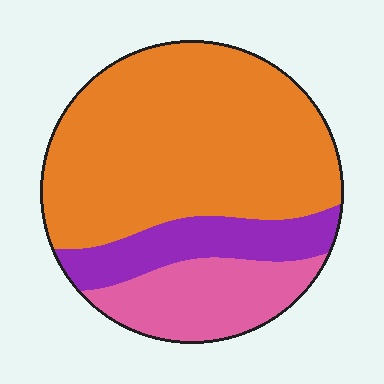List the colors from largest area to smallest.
From largest to smallest: orange, pink, purple.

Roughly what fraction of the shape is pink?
Pink covers roughly 20% of the shape.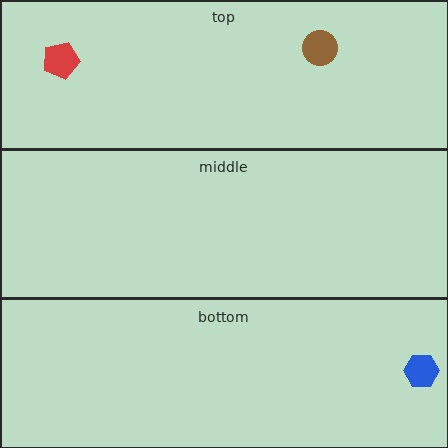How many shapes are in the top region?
2.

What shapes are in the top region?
The red pentagon, the brown circle.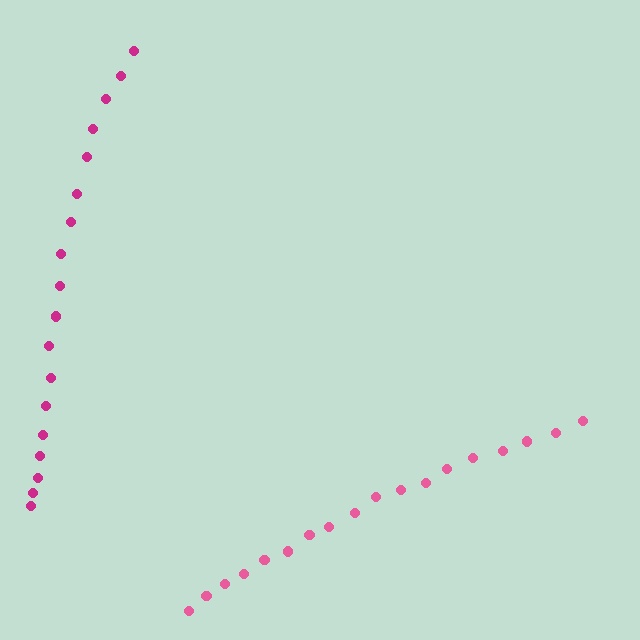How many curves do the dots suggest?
There are 2 distinct paths.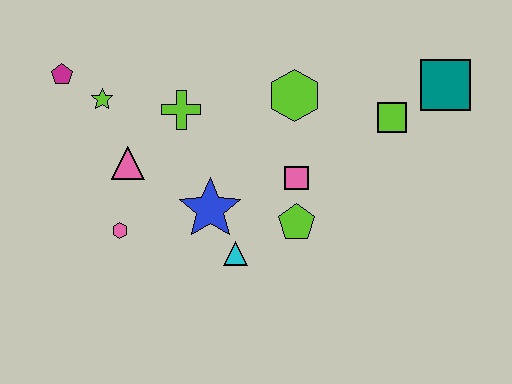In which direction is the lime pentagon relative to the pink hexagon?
The lime pentagon is to the right of the pink hexagon.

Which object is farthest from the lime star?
The teal square is farthest from the lime star.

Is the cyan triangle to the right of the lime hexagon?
No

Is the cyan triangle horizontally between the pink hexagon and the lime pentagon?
Yes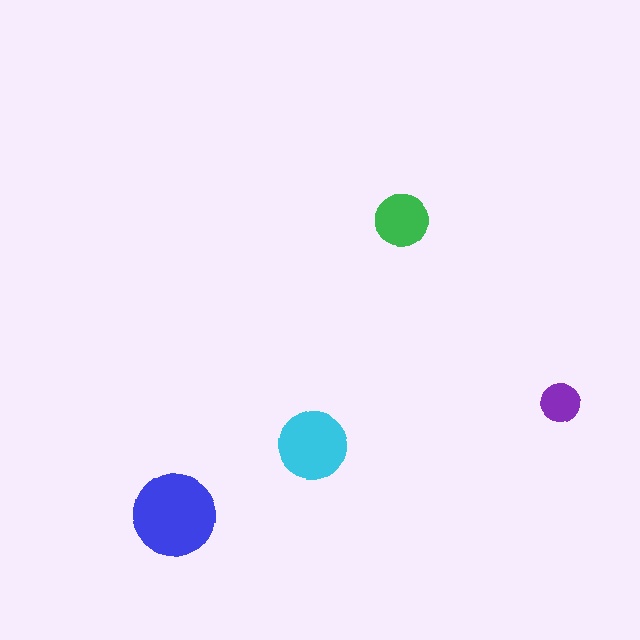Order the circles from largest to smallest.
the blue one, the cyan one, the green one, the purple one.